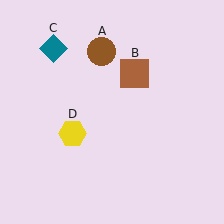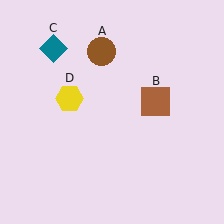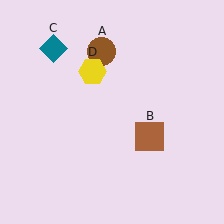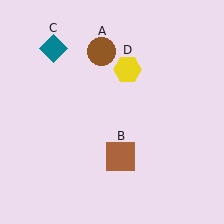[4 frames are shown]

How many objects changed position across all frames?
2 objects changed position: brown square (object B), yellow hexagon (object D).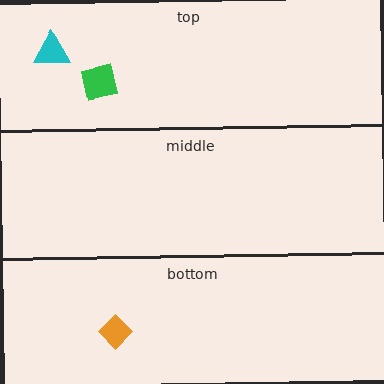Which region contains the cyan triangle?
The top region.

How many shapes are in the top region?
2.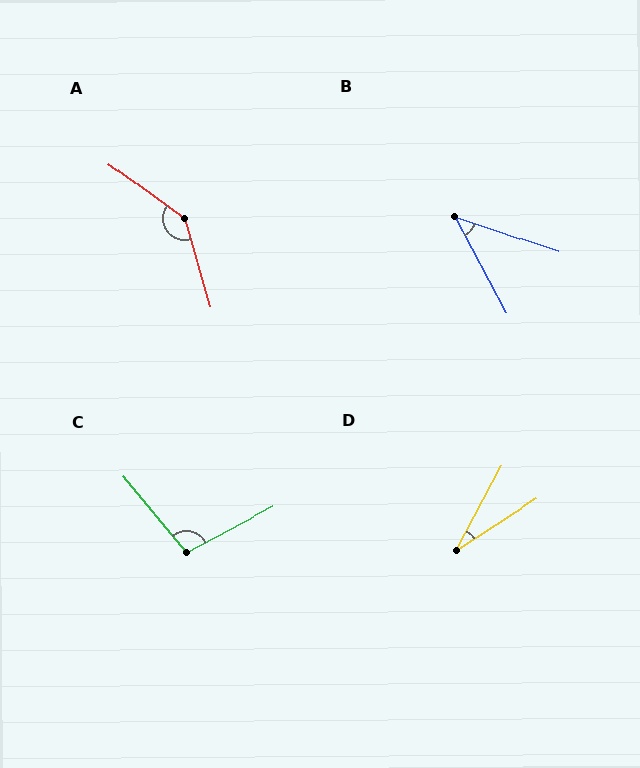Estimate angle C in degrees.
Approximately 102 degrees.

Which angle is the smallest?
D, at approximately 29 degrees.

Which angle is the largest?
A, at approximately 143 degrees.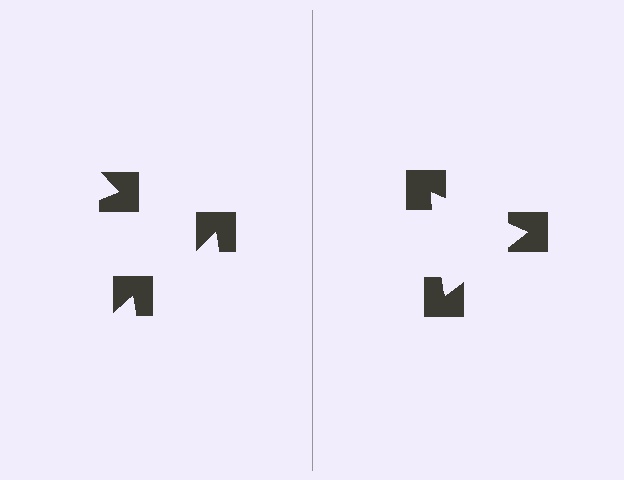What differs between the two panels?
The notched squares are positioned identically on both sides; only the wedge orientations differ. On the right they align to a triangle; on the left they are misaligned.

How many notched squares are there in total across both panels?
6 — 3 on each side.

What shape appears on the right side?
An illusory triangle.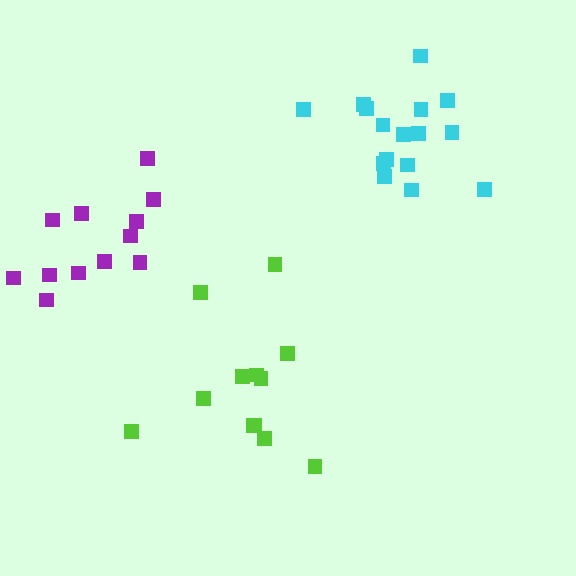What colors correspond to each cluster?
The clusters are colored: cyan, purple, lime.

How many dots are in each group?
Group 1: 16 dots, Group 2: 12 dots, Group 3: 12 dots (40 total).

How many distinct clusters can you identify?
There are 3 distinct clusters.